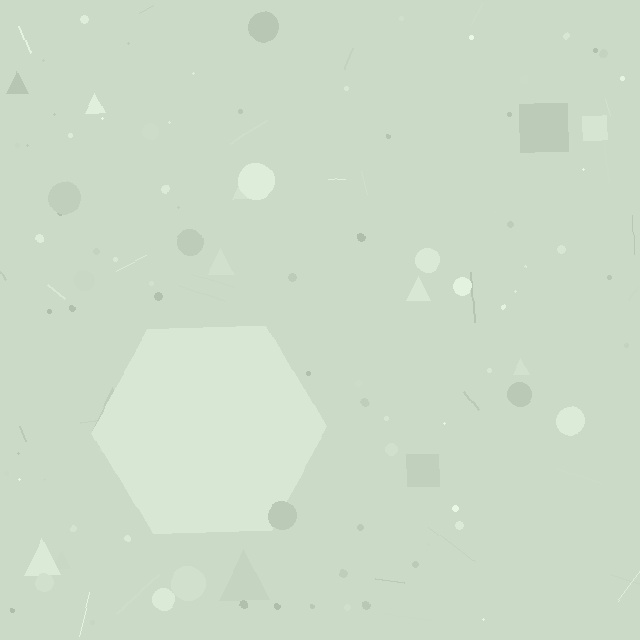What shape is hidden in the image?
A hexagon is hidden in the image.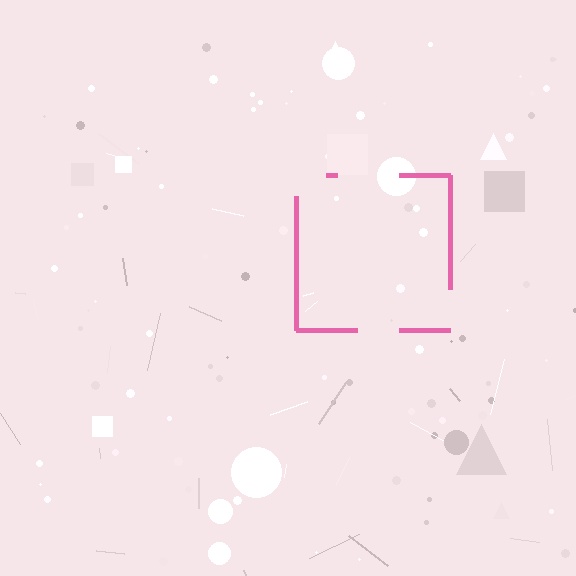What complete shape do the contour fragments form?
The contour fragments form a square.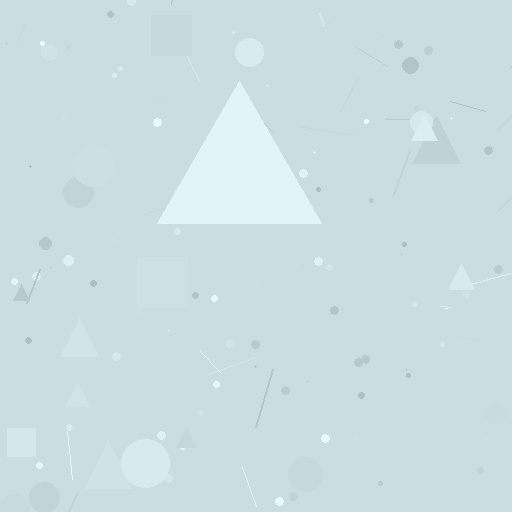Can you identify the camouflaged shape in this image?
The camouflaged shape is a triangle.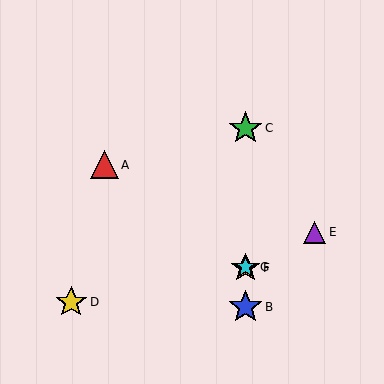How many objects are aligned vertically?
4 objects (B, C, F, G) are aligned vertically.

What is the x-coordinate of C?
Object C is at x≈245.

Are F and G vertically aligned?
Yes, both are at x≈245.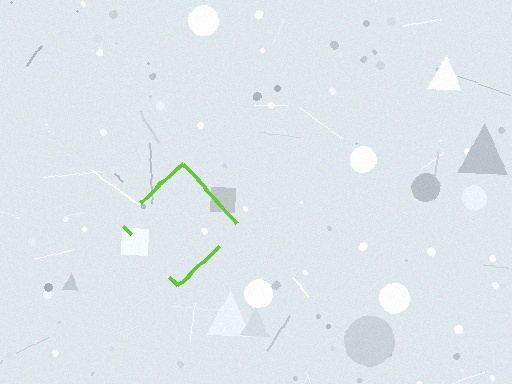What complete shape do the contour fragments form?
The contour fragments form a diamond.